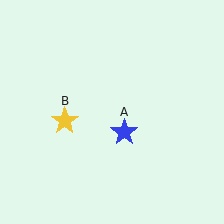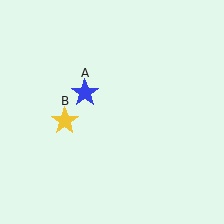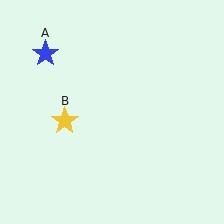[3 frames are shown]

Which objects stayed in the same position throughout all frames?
Yellow star (object B) remained stationary.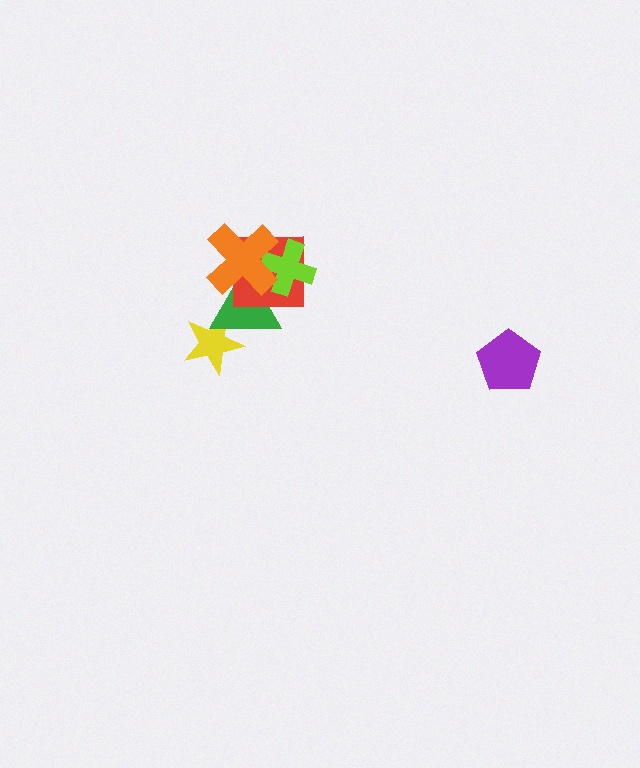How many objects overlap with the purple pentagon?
0 objects overlap with the purple pentagon.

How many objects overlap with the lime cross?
3 objects overlap with the lime cross.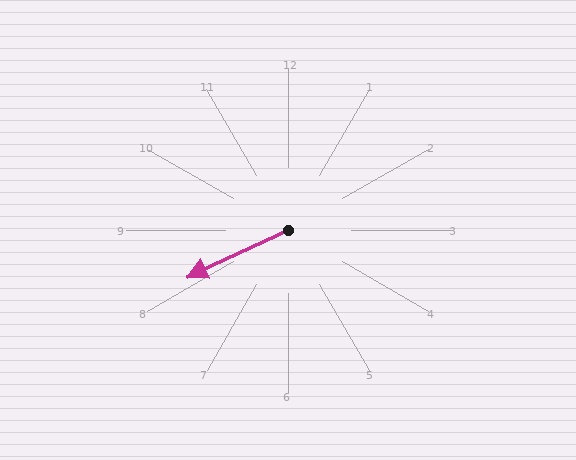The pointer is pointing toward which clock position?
Roughly 8 o'clock.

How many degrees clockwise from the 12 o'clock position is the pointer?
Approximately 245 degrees.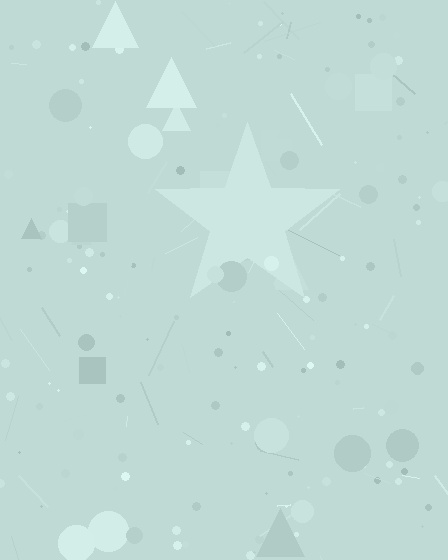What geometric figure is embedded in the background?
A star is embedded in the background.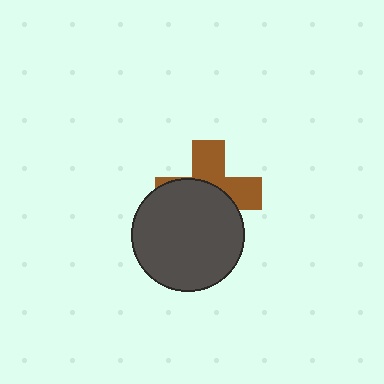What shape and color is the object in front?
The object in front is a dark gray circle.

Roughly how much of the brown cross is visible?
A small part of it is visible (roughly 44%).